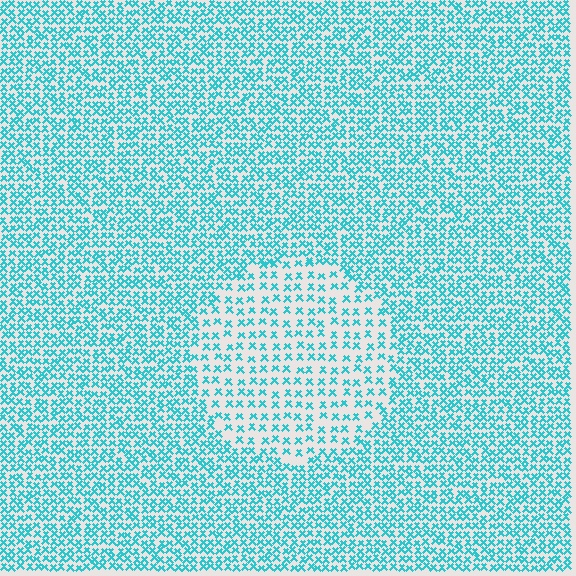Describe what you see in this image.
The image contains small cyan elements arranged at two different densities. A circle-shaped region is visible where the elements are less densely packed than the surrounding area.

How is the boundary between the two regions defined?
The boundary is defined by a change in element density (approximately 2.0x ratio). All elements are the same color, size, and shape.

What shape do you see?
I see a circle.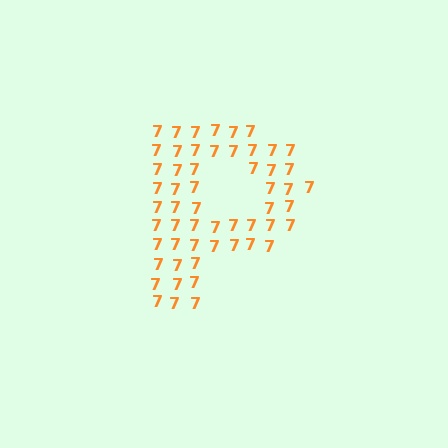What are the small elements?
The small elements are digit 7's.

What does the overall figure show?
The overall figure shows the letter P.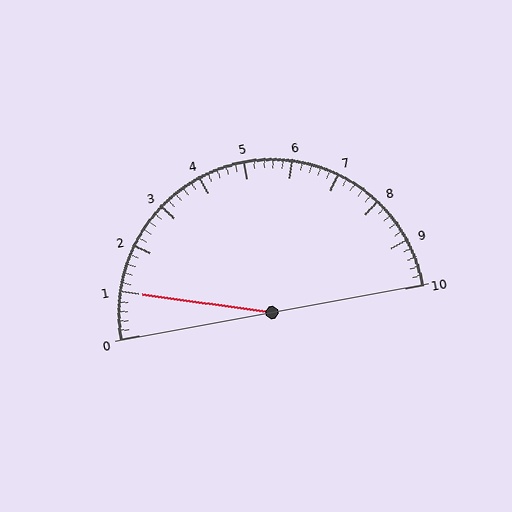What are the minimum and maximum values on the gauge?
The gauge ranges from 0 to 10.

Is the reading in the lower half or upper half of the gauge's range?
The reading is in the lower half of the range (0 to 10).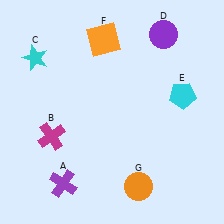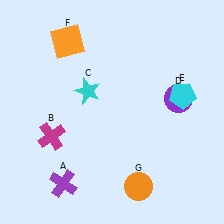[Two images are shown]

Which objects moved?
The objects that moved are: the cyan star (C), the purple circle (D), the orange square (F).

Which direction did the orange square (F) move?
The orange square (F) moved left.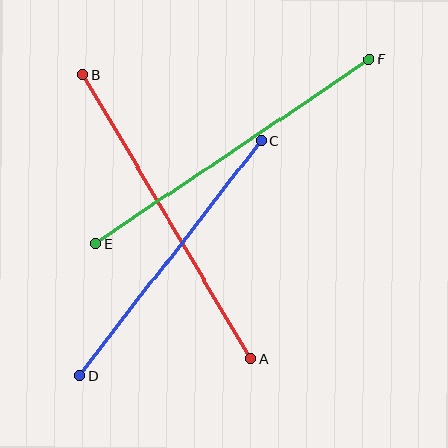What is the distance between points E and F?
The distance is approximately 330 pixels.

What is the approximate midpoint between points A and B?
The midpoint is at approximately (167, 217) pixels.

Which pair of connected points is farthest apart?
Points A and B are farthest apart.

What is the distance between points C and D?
The distance is approximately 297 pixels.